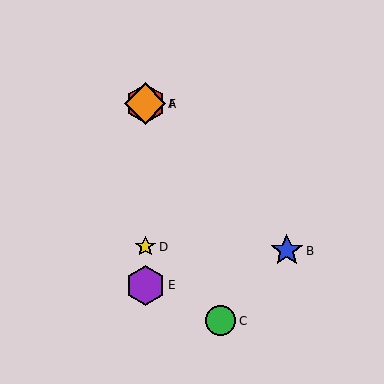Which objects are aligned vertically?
Objects A, D, E, F are aligned vertically.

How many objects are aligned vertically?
4 objects (A, D, E, F) are aligned vertically.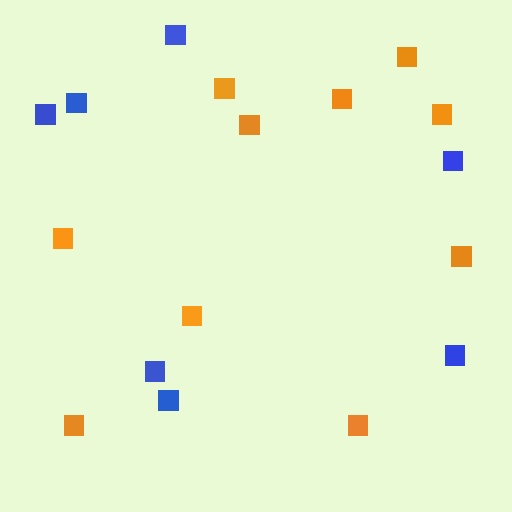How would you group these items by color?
There are 2 groups: one group of blue squares (7) and one group of orange squares (10).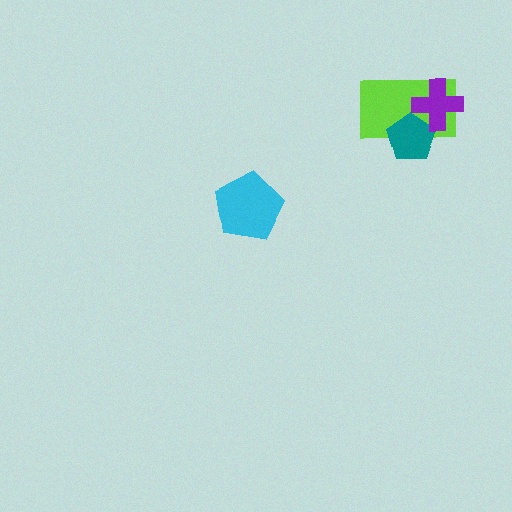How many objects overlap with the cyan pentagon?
0 objects overlap with the cyan pentagon.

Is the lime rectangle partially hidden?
Yes, it is partially covered by another shape.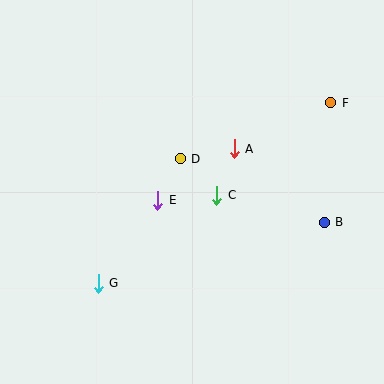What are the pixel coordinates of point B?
Point B is at (324, 222).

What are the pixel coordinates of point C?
Point C is at (217, 195).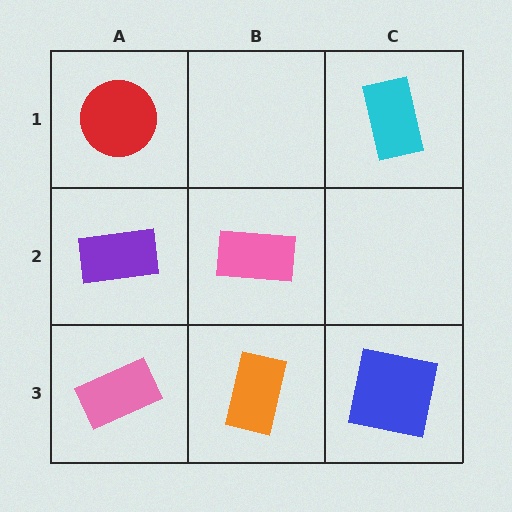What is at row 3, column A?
A pink rectangle.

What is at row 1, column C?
A cyan rectangle.